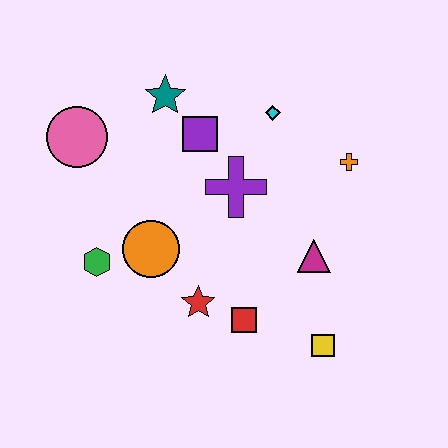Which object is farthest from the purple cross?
The yellow square is farthest from the purple cross.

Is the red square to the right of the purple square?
Yes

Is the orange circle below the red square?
No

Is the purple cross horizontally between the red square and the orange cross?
No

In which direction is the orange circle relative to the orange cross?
The orange circle is to the left of the orange cross.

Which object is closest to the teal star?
The purple square is closest to the teal star.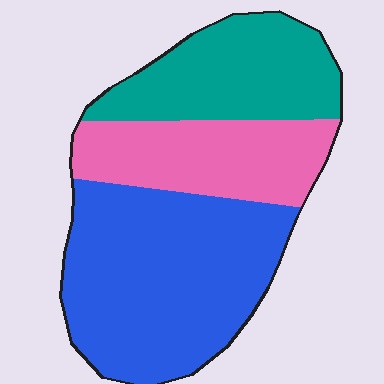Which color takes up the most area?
Blue, at roughly 50%.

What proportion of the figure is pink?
Pink covers about 25% of the figure.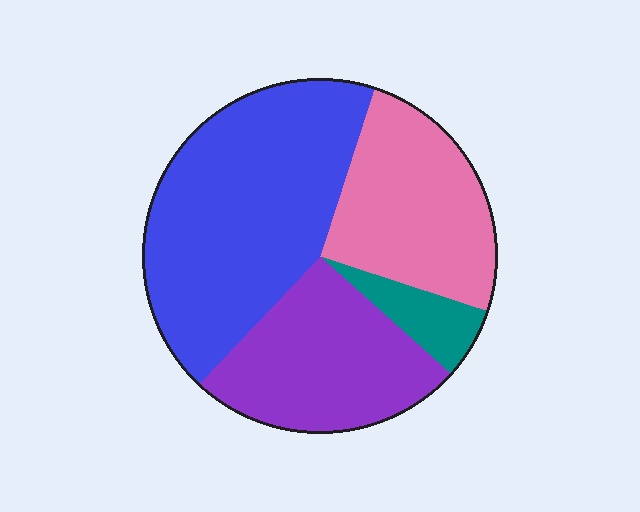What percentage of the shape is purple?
Purple takes up about one quarter (1/4) of the shape.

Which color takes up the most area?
Blue, at roughly 45%.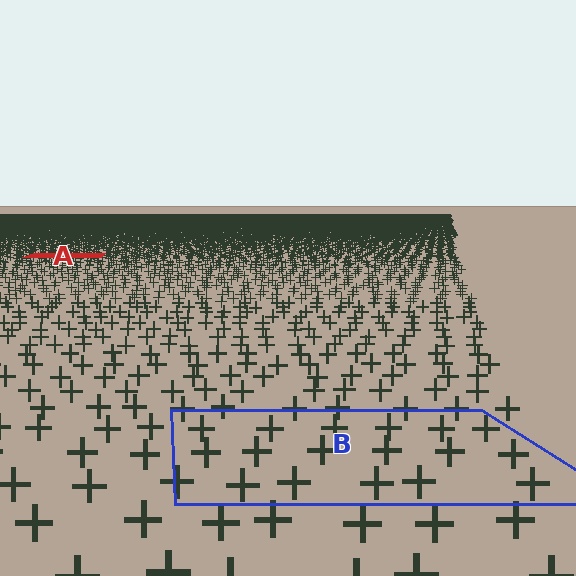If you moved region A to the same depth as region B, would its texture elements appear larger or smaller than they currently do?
They would appear larger. At a closer depth, the same texture elements are projected at a bigger on-screen size.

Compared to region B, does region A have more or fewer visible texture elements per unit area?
Region A has more texture elements per unit area — they are packed more densely because it is farther away.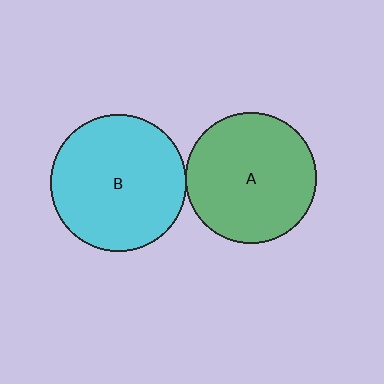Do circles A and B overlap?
Yes.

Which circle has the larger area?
Circle B (cyan).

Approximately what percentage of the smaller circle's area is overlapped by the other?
Approximately 5%.